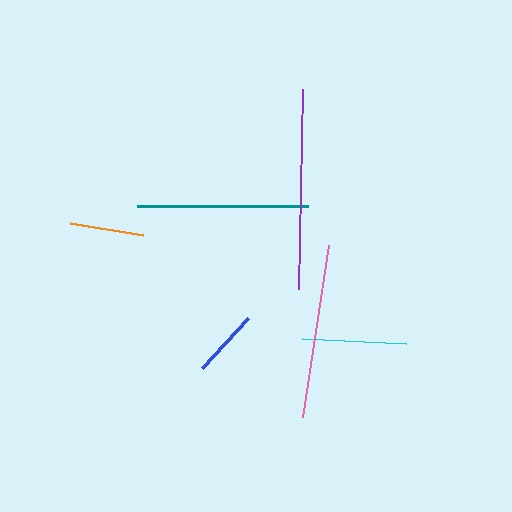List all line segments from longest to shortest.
From longest to shortest: purple, pink, teal, cyan, orange, blue.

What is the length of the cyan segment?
The cyan segment is approximately 103 pixels long.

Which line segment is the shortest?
The blue line is the shortest at approximately 68 pixels.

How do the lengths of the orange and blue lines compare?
The orange and blue lines are approximately the same length.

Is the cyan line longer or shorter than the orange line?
The cyan line is longer than the orange line.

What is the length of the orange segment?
The orange segment is approximately 74 pixels long.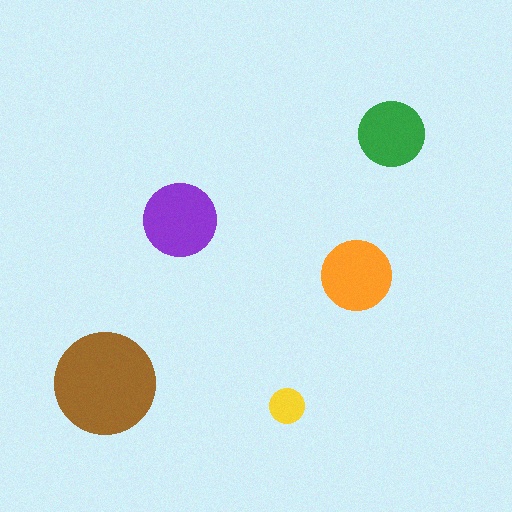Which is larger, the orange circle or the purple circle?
The purple one.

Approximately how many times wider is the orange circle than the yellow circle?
About 2 times wider.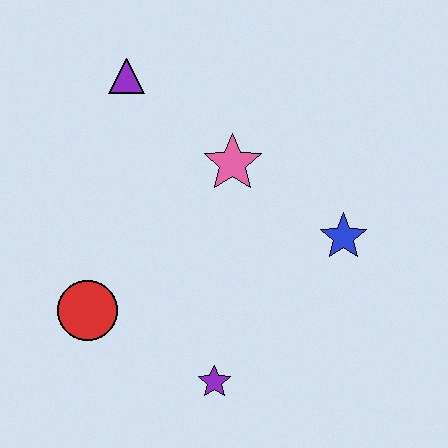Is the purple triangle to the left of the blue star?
Yes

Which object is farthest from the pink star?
The purple star is farthest from the pink star.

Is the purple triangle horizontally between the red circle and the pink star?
Yes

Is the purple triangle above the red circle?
Yes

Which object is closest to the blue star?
The pink star is closest to the blue star.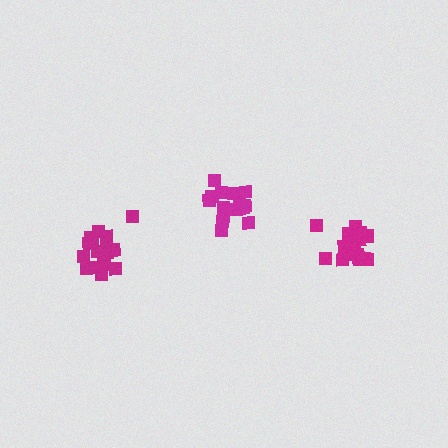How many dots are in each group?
Group 1: 17 dots, Group 2: 20 dots, Group 3: 19 dots (56 total).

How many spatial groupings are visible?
There are 3 spatial groupings.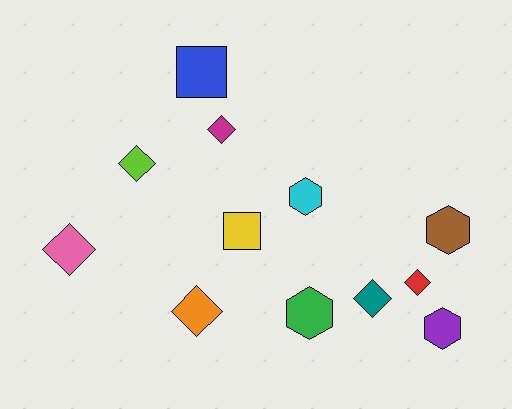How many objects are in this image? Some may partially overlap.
There are 12 objects.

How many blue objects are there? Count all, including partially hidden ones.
There is 1 blue object.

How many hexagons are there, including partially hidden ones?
There are 4 hexagons.